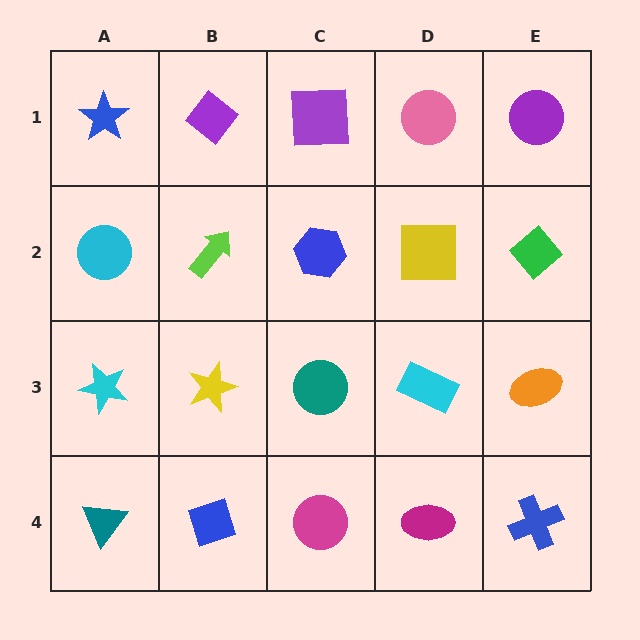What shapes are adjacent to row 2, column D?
A pink circle (row 1, column D), a cyan rectangle (row 3, column D), a blue hexagon (row 2, column C), a green diamond (row 2, column E).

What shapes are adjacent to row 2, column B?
A purple diamond (row 1, column B), a yellow star (row 3, column B), a cyan circle (row 2, column A), a blue hexagon (row 2, column C).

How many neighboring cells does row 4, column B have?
3.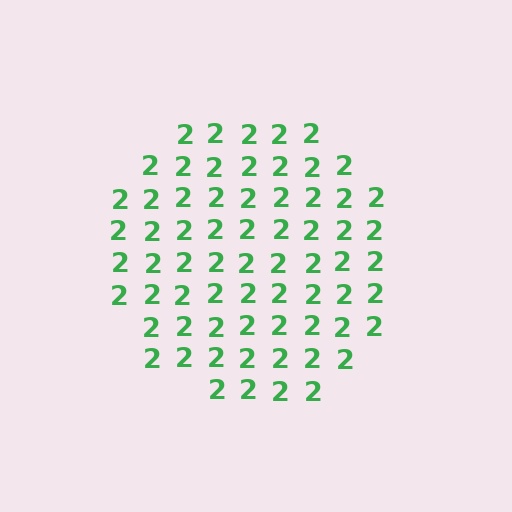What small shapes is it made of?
It is made of small digit 2's.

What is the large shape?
The large shape is a circle.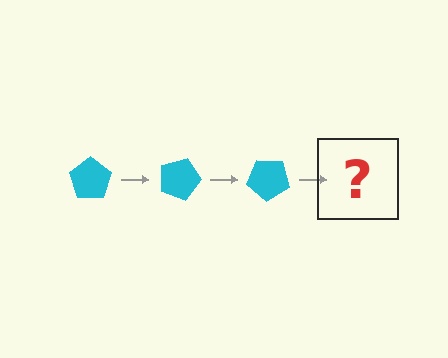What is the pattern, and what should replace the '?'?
The pattern is that the pentagon rotates 20 degrees each step. The '?' should be a cyan pentagon rotated 60 degrees.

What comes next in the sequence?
The next element should be a cyan pentagon rotated 60 degrees.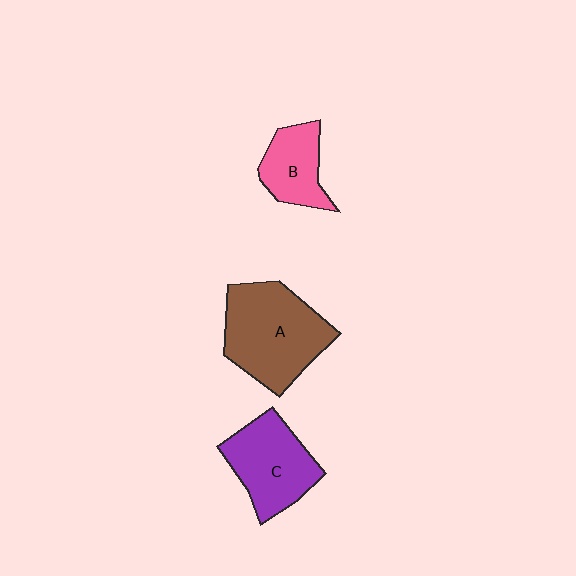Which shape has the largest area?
Shape A (brown).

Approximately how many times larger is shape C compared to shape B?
Approximately 1.5 times.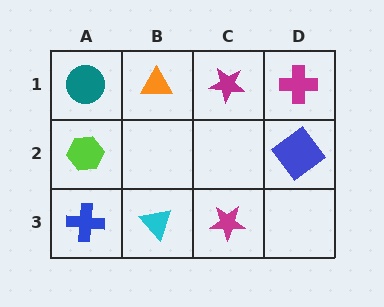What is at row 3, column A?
A blue cross.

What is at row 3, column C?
A magenta star.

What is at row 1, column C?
A magenta star.